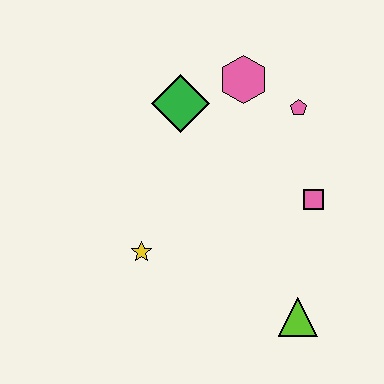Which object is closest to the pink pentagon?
The pink hexagon is closest to the pink pentagon.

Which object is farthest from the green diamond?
The lime triangle is farthest from the green diamond.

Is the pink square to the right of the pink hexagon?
Yes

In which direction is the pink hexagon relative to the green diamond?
The pink hexagon is to the right of the green diamond.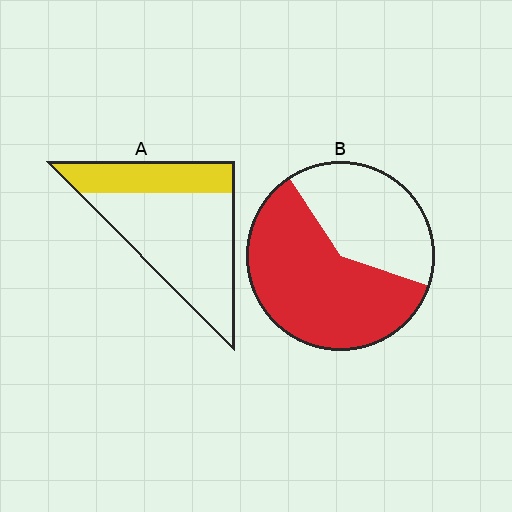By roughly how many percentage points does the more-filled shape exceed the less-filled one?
By roughly 30 percentage points (B over A).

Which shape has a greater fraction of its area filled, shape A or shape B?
Shape B.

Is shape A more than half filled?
No.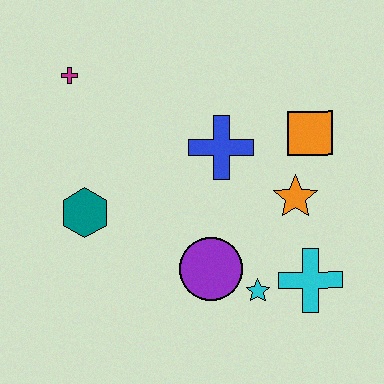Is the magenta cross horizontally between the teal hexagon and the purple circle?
No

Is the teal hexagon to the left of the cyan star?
Yes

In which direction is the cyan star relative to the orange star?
The cyan star is below the orange star.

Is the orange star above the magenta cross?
No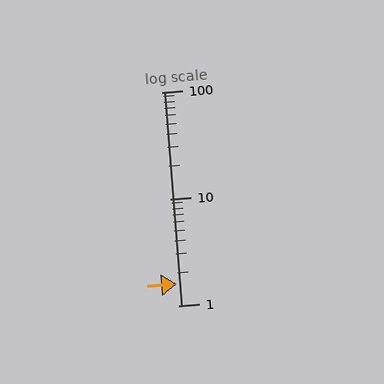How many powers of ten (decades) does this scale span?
The scale spans 2 decades, from 1 to 100.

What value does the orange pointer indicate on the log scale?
The pointer indicates approximately 1.6.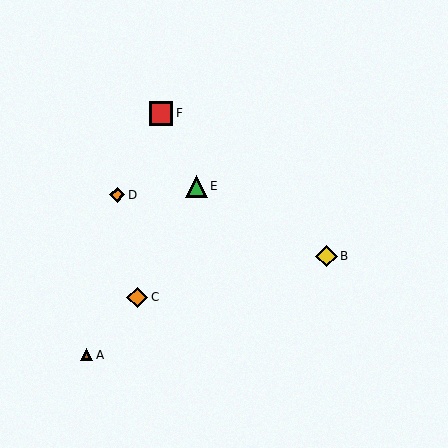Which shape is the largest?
The red square (labeled F) is the largest.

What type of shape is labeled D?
Shape D is an orange diamond.